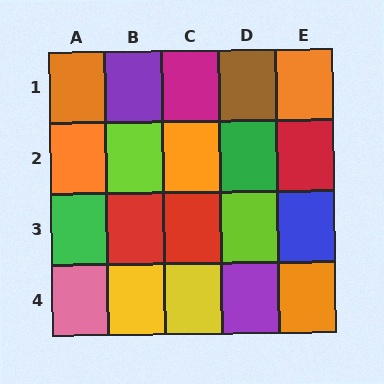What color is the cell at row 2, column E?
Red.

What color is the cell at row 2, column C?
Orange.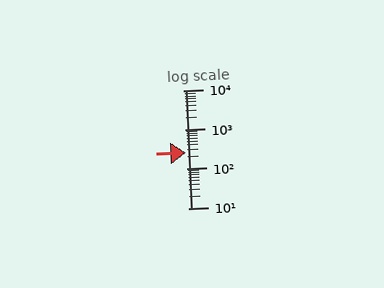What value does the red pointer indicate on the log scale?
The pointer indicates approximately 260.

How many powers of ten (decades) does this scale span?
The scale spans 3 decades, from 10 to 10000.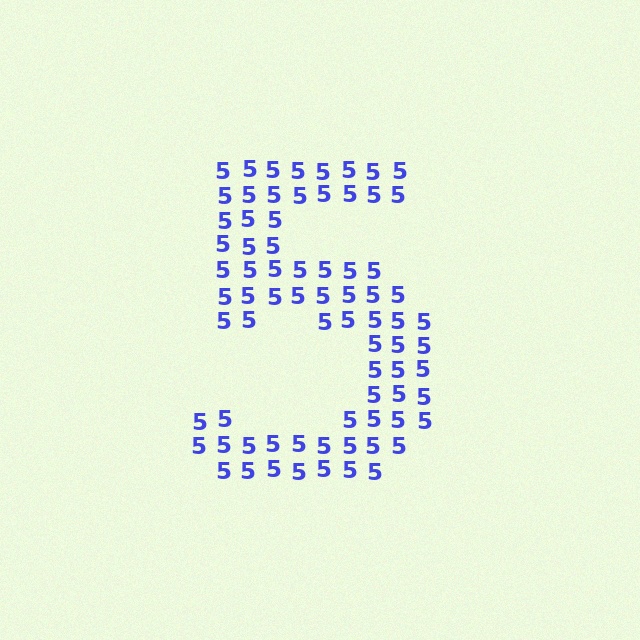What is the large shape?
The large shape is the digit 5.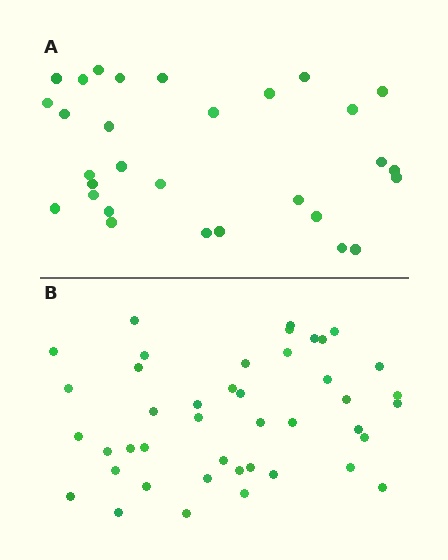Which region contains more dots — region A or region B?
Region B (the bottom region) has more dots.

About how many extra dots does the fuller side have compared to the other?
Region B has approximately 15 more dots than region A.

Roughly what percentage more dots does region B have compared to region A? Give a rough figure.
About 45% more.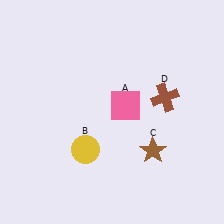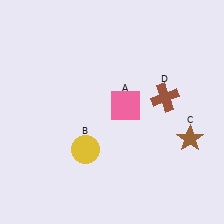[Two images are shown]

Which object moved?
The brown star (C) moved right.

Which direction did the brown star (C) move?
The brown star (C) moved right.